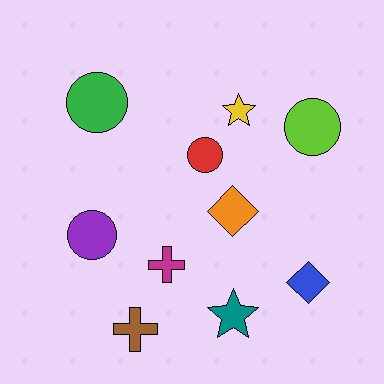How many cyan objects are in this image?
There are no cyan objects.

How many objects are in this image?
There are 10 objects.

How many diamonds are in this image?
There are 2 diamonds.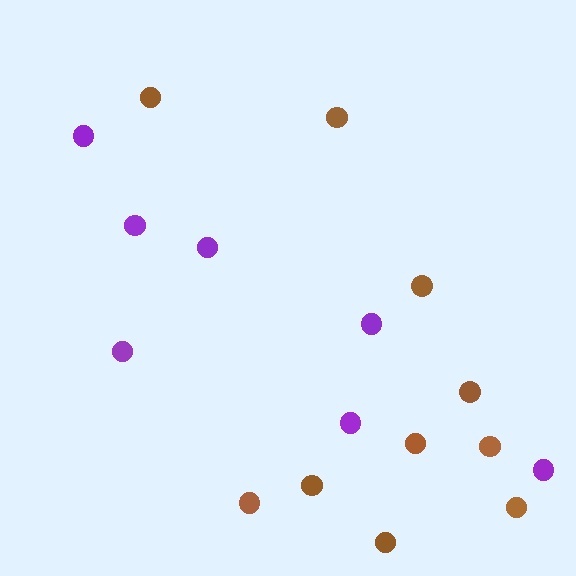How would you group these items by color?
There are 2 groups: one group of brown circles (10) and one group of purple circles (7).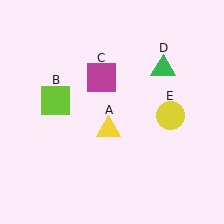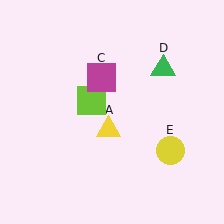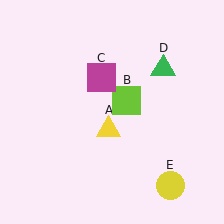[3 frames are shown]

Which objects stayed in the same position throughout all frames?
Yellow triangle (object A) and magenta square (object C) and green triangle (object D) remained stationary.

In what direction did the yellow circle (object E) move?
The yellow circle (object E) moved down.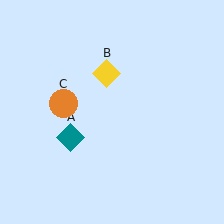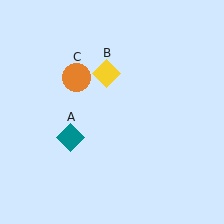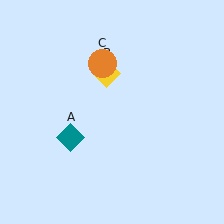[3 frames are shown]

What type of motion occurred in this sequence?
The orange circle (object C) rotated clockwise around the center of the scene.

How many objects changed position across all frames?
1 object changed position: orange circle (object C).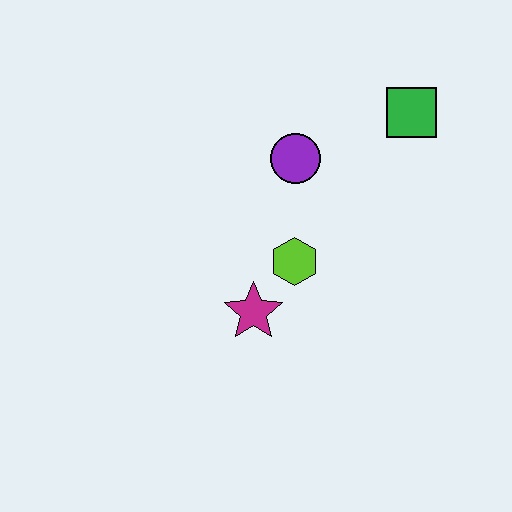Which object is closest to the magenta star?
The lime hexagon is closest to the magenta star.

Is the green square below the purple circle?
No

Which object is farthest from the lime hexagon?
The green square is farthest from the lime hexagon.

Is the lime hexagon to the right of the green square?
No